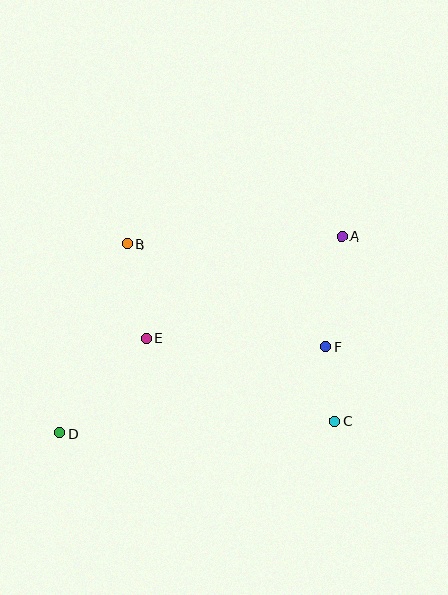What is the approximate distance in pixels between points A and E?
The distance between A and E is approximately 220 pixels.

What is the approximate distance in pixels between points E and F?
The distance between E and F is approximately 180 pixels.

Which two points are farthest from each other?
Points A and D are farthest from each other.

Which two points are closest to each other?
Points C and F are closest to each other.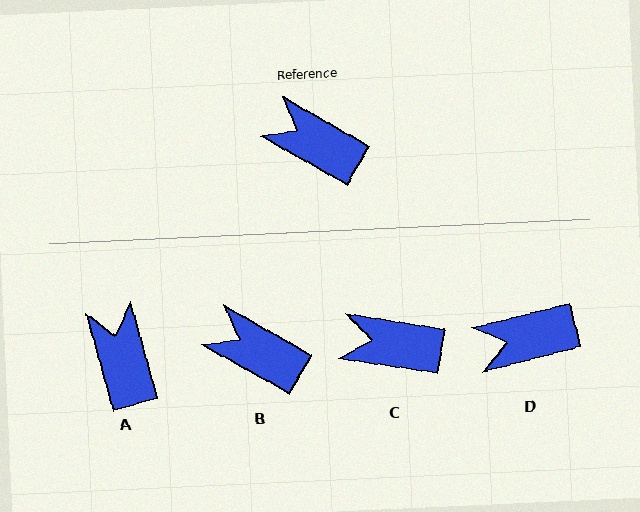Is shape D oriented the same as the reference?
No, it is off by about 44 degrees.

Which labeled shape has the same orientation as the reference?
B.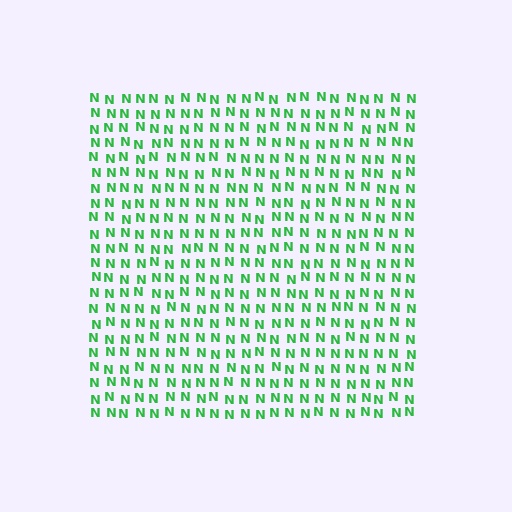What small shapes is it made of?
It is made of small letter N's.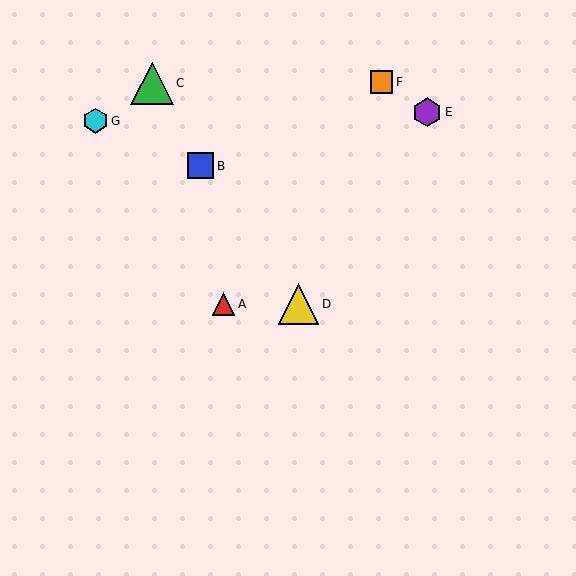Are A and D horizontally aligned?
Yes, both are at y≈304.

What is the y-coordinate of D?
Object D is at y≈304.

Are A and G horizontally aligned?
No, A is at y≈304 and G is at y≈121.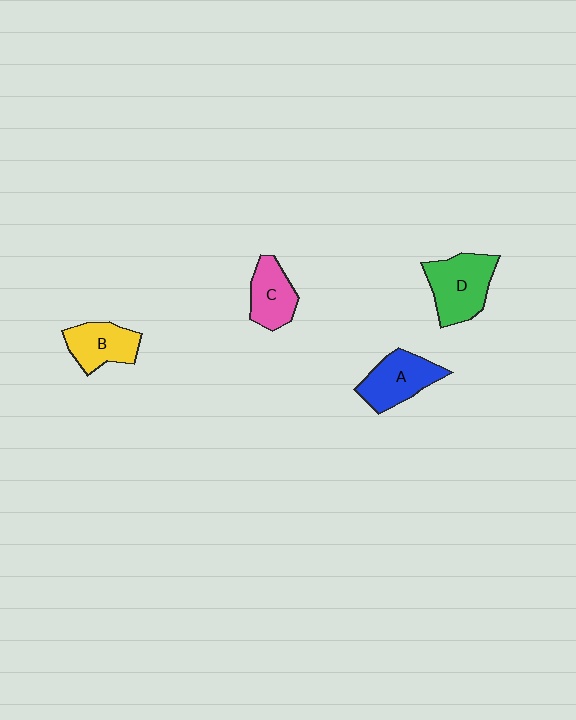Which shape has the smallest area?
Shape C (pink).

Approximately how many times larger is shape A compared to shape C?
Approximately 1.2 times.